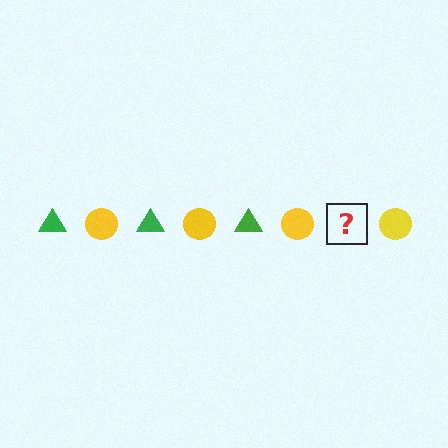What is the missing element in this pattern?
The missing element is a green triangle.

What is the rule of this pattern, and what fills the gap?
The rule is that the pattern alternates between green triangle and yellow circle. The gap should be filled with a green triangle.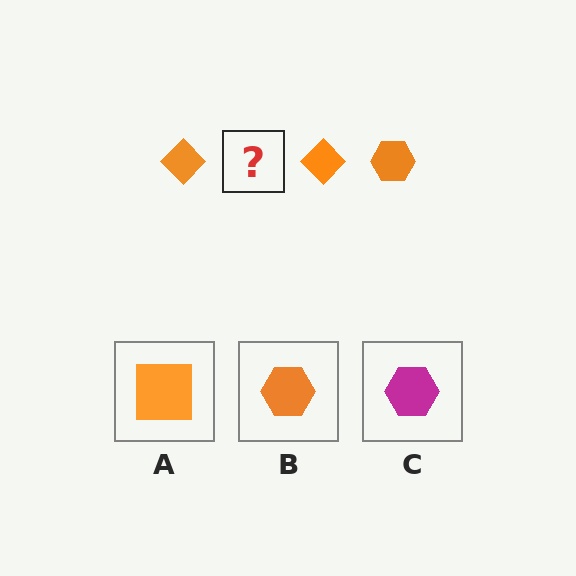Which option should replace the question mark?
Option B.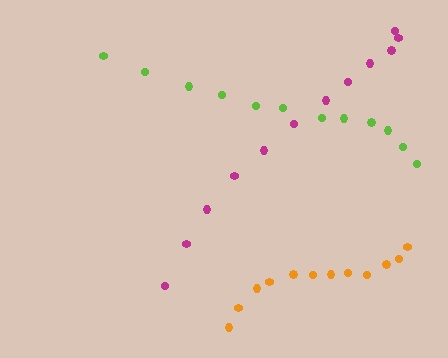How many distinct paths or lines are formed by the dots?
There are 3 distinct paths.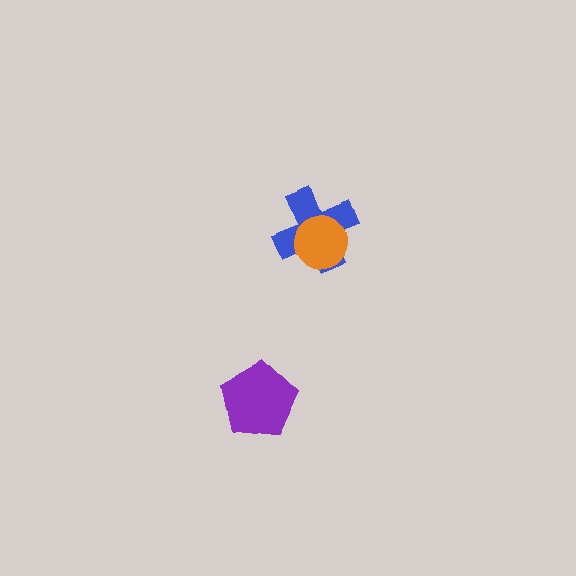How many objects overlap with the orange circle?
1 object overlaps with the orange circle.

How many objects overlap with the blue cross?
1 object overlaps with the blue cross.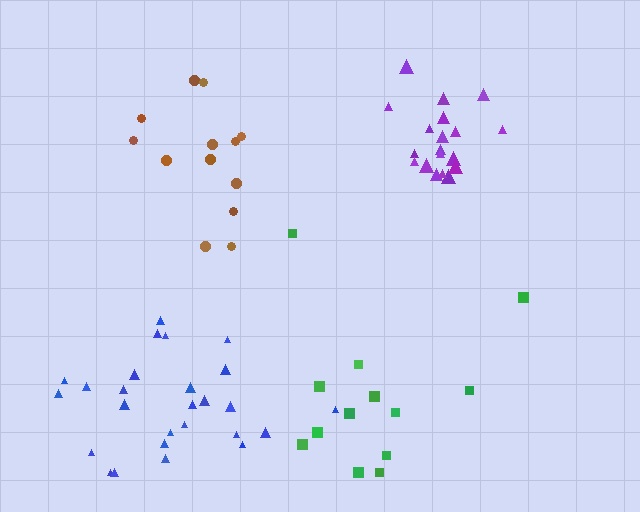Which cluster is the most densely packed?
Purple.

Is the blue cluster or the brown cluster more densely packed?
Blue.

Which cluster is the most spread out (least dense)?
Green.